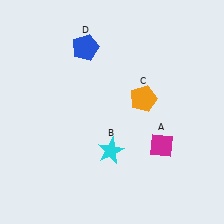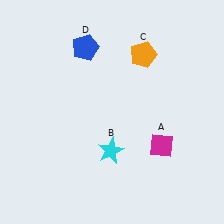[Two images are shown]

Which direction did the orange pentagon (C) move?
The orange pentagon (C) moved up.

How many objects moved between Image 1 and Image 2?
1 object moved between the two images.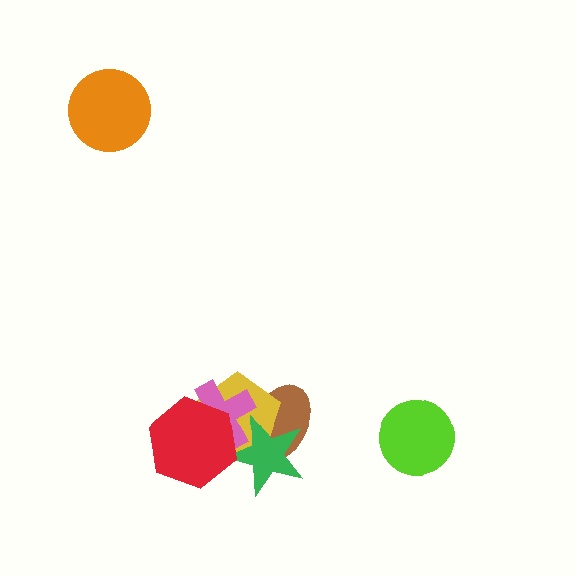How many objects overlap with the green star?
4 objects overlap with the green star.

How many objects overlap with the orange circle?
0 objects overlap with the orange circle.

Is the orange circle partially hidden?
No, no other shape covers it.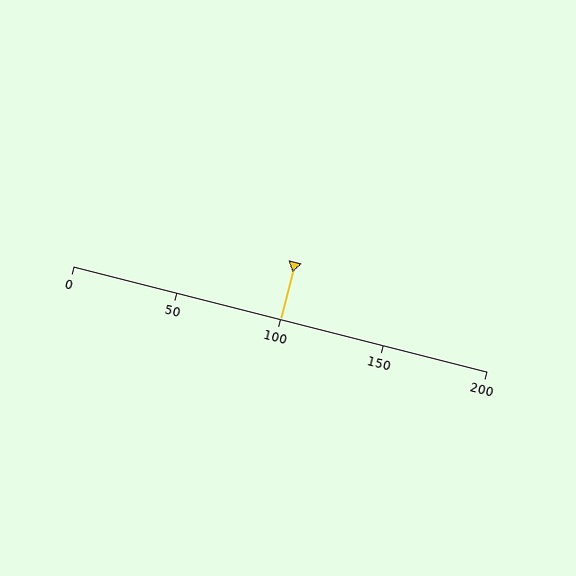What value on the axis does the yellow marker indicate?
The marker indicates approximately 100.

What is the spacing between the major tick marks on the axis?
The major ticks are spaced 50 apart.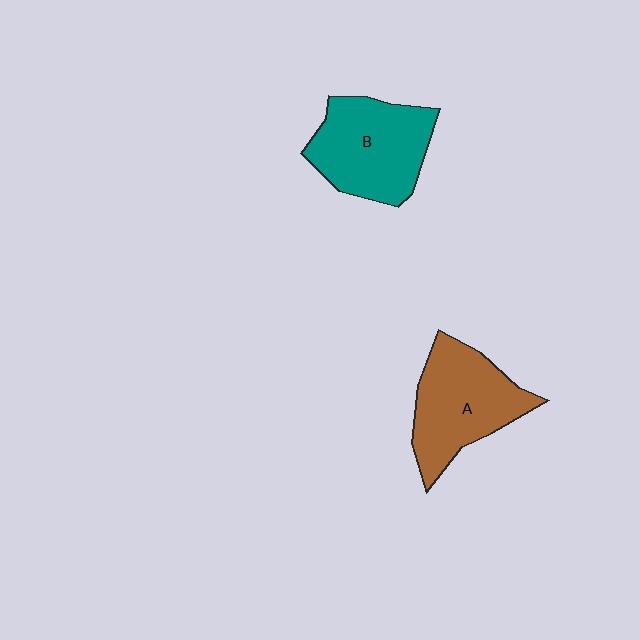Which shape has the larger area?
Shape B (teal).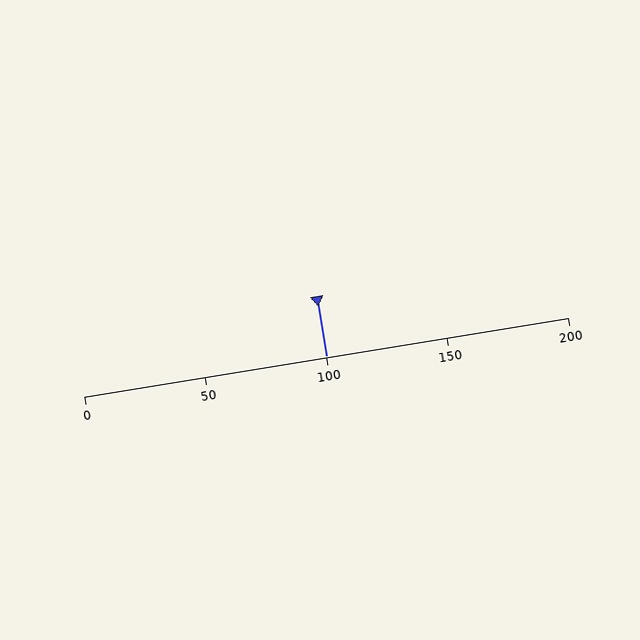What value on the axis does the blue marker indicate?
The marker indicates approximately 100.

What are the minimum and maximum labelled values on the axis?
The axis runs from 0 to 200.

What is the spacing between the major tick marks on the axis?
The major ticks are spaced 50 apart.